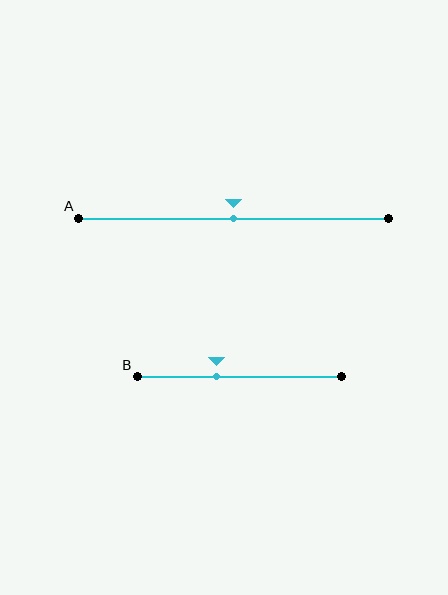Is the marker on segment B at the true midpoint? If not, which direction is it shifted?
No, the marker on segment B is shifted to the left by about 11% of the segment length.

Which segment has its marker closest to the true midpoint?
Segment A has its marker closest to the true midpoint.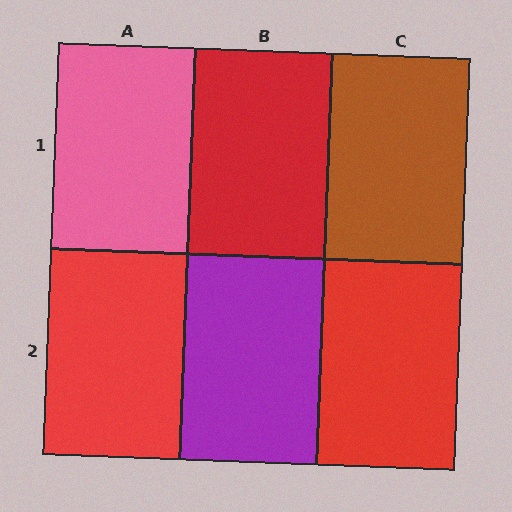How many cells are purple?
1 cell is purple.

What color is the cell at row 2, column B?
Purple.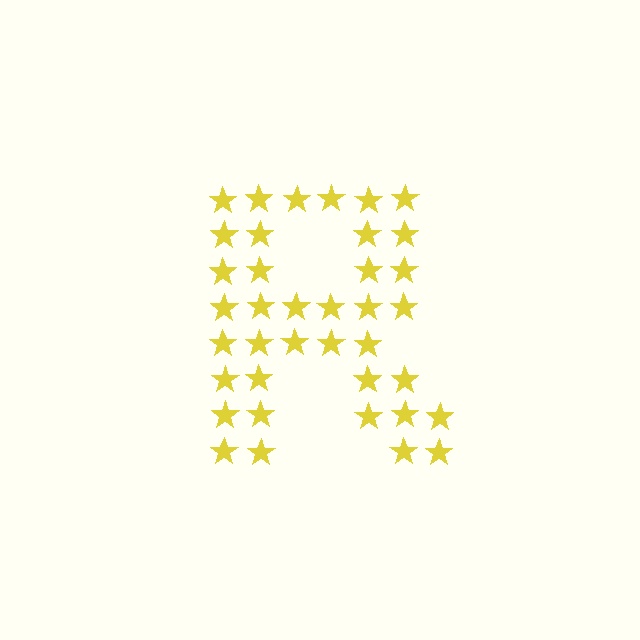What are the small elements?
The small elements are stars.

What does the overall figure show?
The overall figure shows the letter R.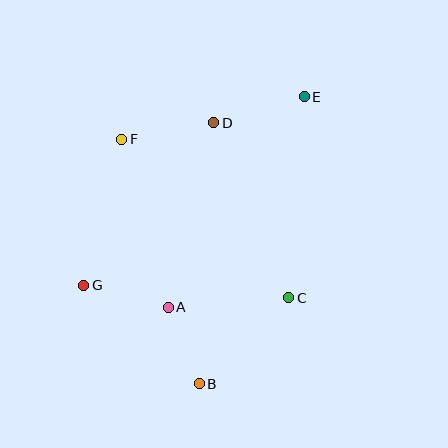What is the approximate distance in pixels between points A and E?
The distance between A and E is approximately 250 pixels.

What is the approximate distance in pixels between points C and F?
The distance between C and F is approximately 230 pixels.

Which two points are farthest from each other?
Points B and E are farthest from each other.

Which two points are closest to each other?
Points A and B are closest to each other.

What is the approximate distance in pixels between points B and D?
The distance between B and D is approximately 261 pixels.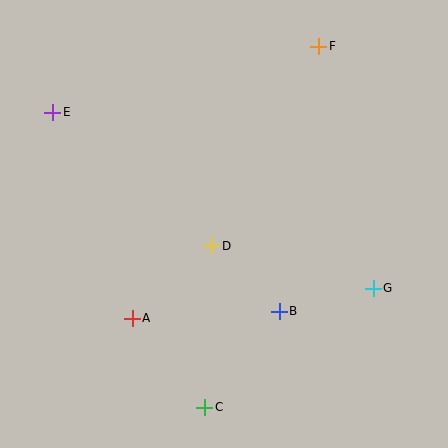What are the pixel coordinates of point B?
Point B is at (279, 311).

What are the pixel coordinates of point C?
Point C is at (205, 407).